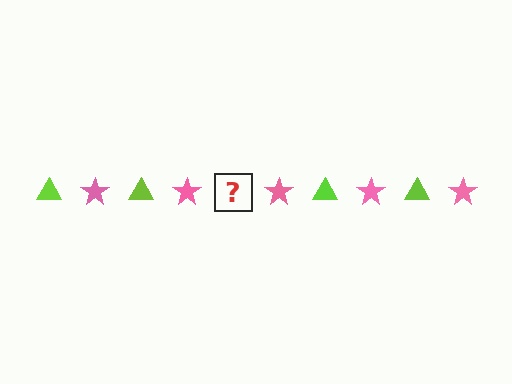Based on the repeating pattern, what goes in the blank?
The blank should be a lime triangle.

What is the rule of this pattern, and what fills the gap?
The rule is that the pattern alternates between lime triangle and pink star. The gap should be filled with a lime triangle.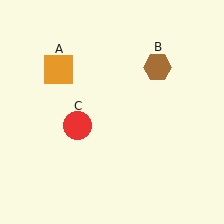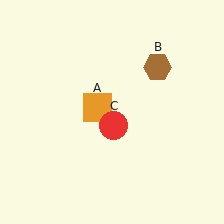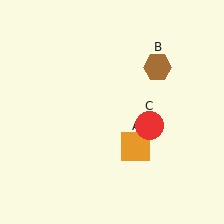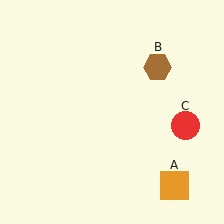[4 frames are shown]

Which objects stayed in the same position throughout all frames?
Brown hexagon (object B) remained stationary.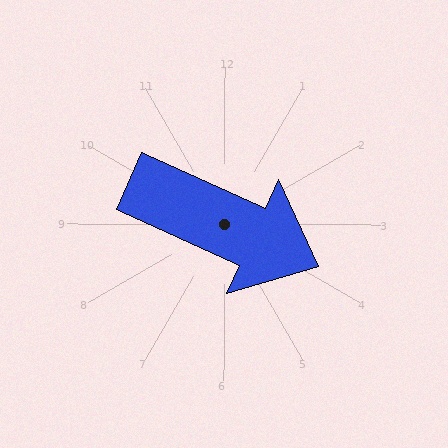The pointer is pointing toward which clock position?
Roughly 4 o'clock.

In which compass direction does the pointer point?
Southeast.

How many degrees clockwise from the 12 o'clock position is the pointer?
Approximately 114 degrees.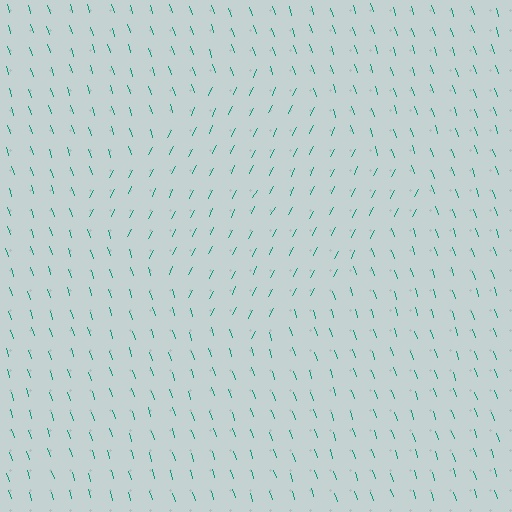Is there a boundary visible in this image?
Yes, there is a texture boundary formed by a change in line orientation.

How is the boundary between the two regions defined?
The boundary is defined purely by a change in line orientation (approximately 45 degrees difference). All lines are the same color and thickness.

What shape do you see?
I see a diamond.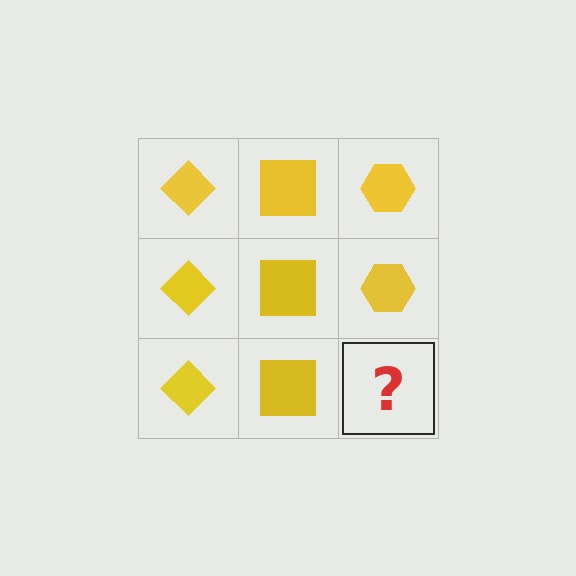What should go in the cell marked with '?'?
The missing cell should contain a yellow hexagon.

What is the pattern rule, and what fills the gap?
The rule is that each column has a consistent shape. The gap should be filled with a yellow hexagon.